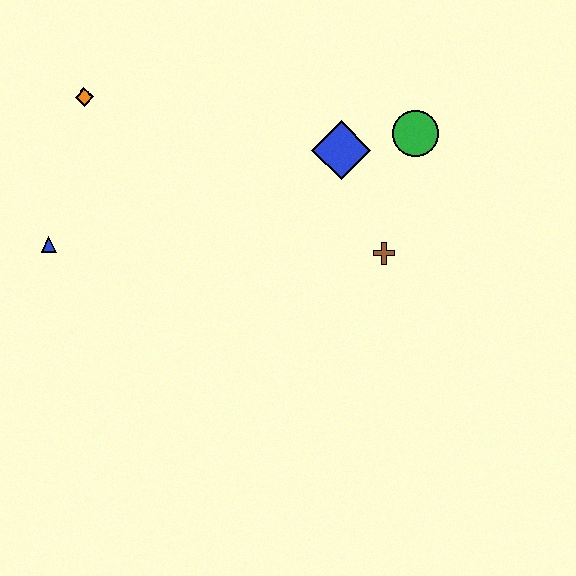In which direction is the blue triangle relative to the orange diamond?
The blue triangle is below the orange diamond.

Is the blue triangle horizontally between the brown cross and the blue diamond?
No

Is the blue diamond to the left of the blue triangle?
No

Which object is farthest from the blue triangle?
The green circle is farthest from the blue triangle.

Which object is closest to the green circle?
The blue diamond is closest to the green circle.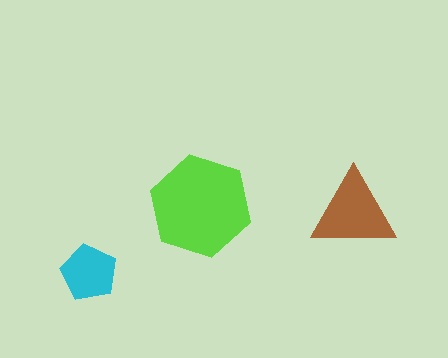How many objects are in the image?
There are 3 objects in the image.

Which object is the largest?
The lime hexagon.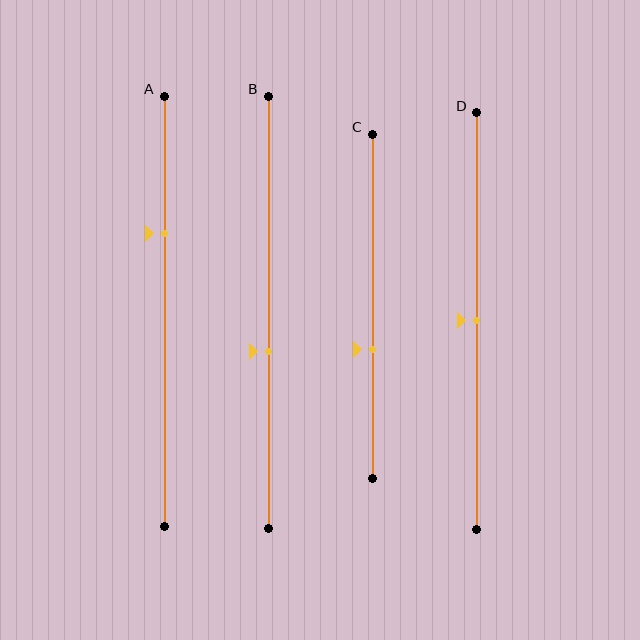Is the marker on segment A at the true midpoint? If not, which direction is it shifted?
No, the marker on segment A is shifted upward by about 18% of the segment length.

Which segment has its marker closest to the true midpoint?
Segment D has its marker closest to the true midpoint.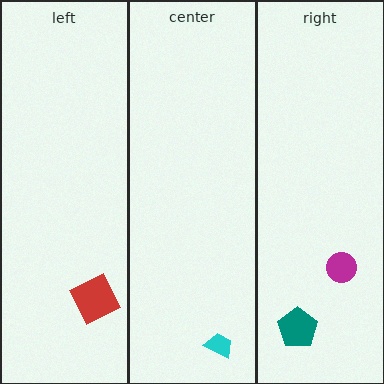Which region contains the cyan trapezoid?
The center region.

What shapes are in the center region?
The cyan trapezoid.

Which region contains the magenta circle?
The right region.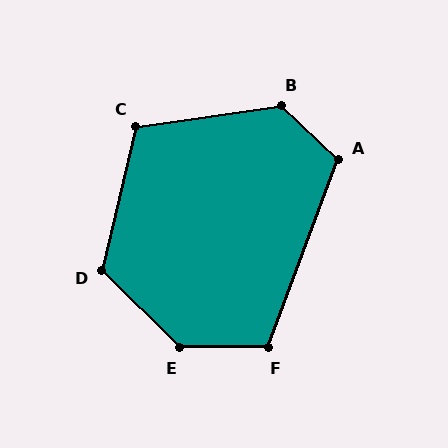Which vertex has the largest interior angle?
E, at approximately 136 degrees.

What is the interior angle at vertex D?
Approximately 121 degrees (obtuse).